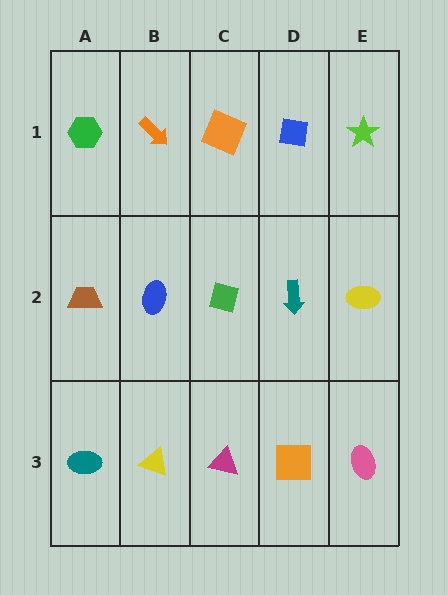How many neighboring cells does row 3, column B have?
3.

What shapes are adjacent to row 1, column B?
A blue ellipse (row 2, column B), a green hexagon (row 1, column A), an orange square (row 1, column C).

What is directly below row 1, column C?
A green square.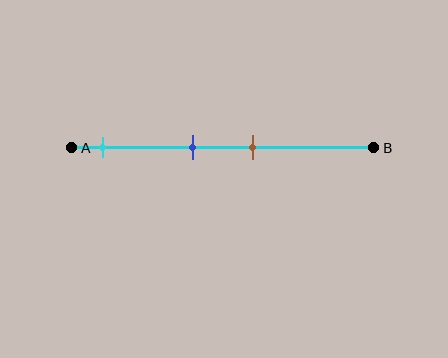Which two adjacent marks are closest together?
The blue and brown marks are the closest adjacent pair.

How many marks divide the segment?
There are 3 marks dividing the segment.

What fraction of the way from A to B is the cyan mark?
The cyan mark is approximately 10% (0.1) of the way from A to B.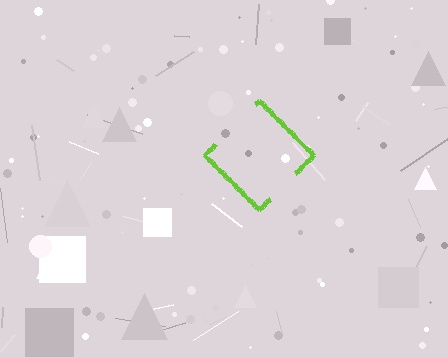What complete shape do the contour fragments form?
The contour fragments form a diamond.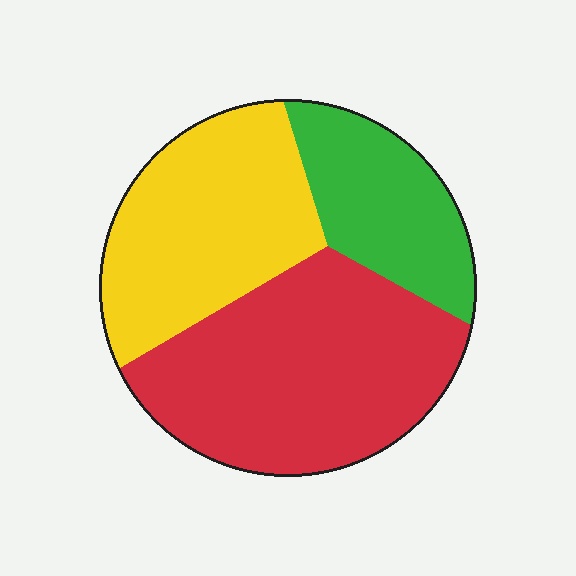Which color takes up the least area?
Green, at roughly 20%.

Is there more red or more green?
Red.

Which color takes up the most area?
Red, at roughly 45%.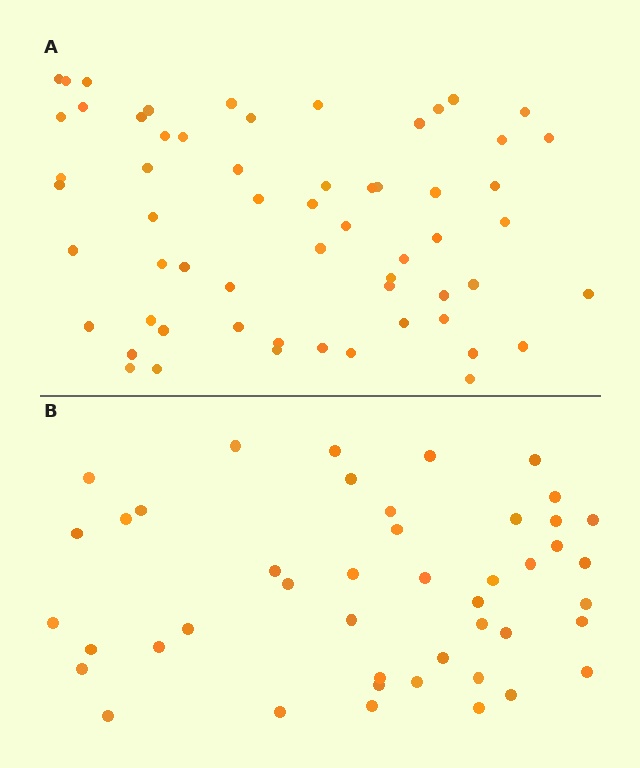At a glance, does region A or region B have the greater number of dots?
Region A (the top region) has more dots.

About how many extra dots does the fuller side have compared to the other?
Region A has approximately 15 more dots than region B.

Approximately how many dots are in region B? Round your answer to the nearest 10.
About 40 dots. (The exact count is 45, which rounds to 40.)